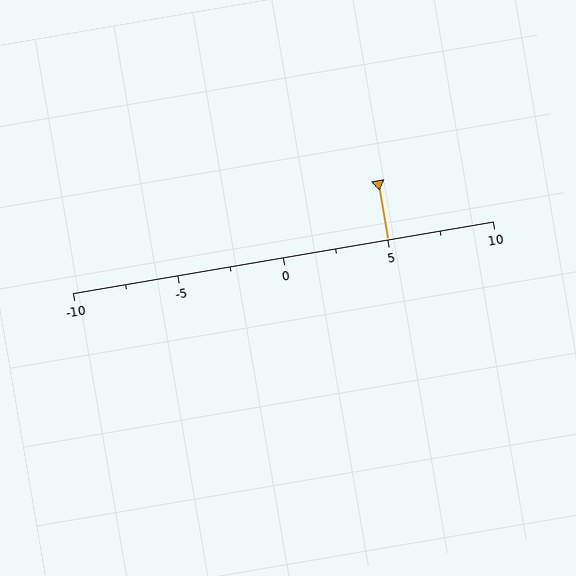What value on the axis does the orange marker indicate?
The marker indicates approximately 5.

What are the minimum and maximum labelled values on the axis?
The axis runs from -10 to 10.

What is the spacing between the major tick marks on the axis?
The major ticks are spaced 5 apart.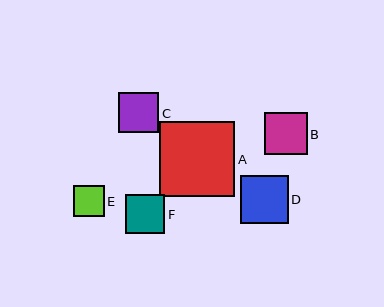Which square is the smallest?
Square E is the smallest with a size of approximately 30 pixels.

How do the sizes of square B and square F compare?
Square B and square F are approximately the same size.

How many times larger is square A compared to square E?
Square A is approximately 2.5 times the size of square E.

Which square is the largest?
Square A is the largest with a size of approximately 75 pixels.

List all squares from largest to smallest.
From largest to smallest: A, D, B, C, F, E.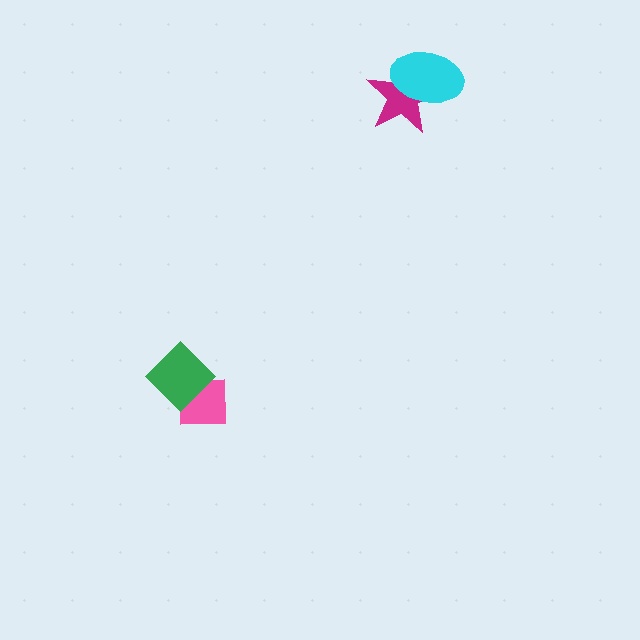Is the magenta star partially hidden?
Yes, it is partially covered by another shape.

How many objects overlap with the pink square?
1 object overlaps with the pink square.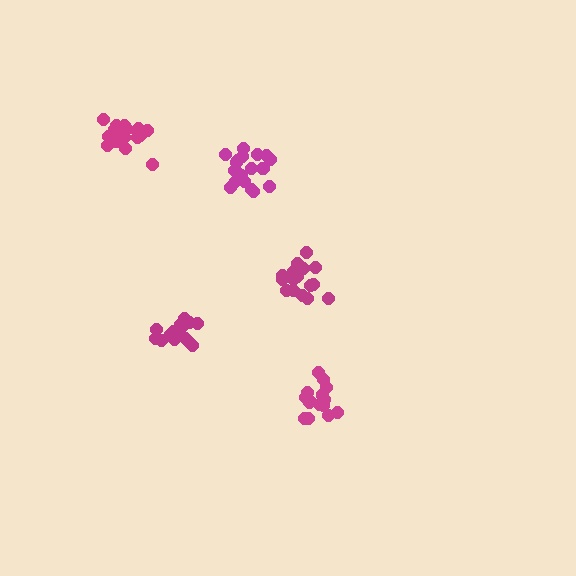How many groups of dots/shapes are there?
There are 5 groups.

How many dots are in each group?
Group 1: 16 dots, Group 2: 17 dots, Group 3: 15 dots, Group 4: 19 dots, Group 5: 19 dots (86 total).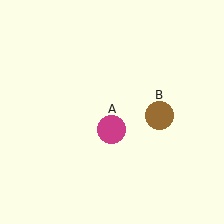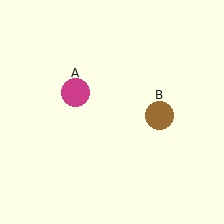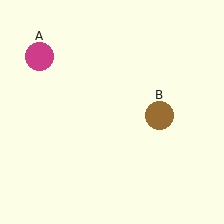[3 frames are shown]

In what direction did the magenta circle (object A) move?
The magenta circle (object A) moved up and to the left.